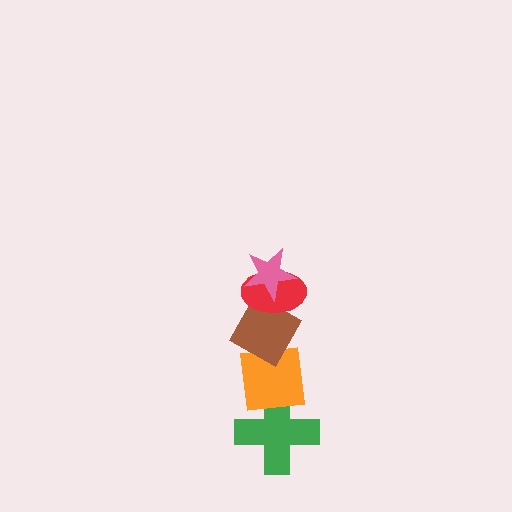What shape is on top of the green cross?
The orange square is on top of the green cross.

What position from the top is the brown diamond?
The brown diamond is 3rd from the top.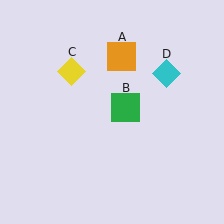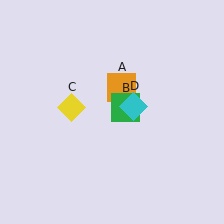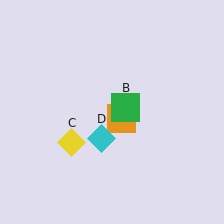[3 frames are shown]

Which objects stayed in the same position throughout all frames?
Green square (object B) remained stationary.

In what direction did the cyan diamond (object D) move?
The cyan diamond (object D) moved down and to the left.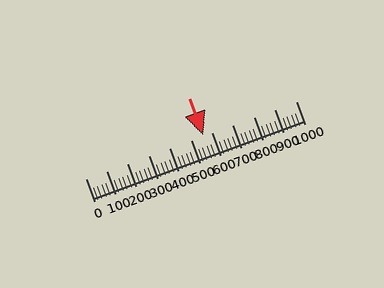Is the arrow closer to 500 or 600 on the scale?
The arrow is closer to 600.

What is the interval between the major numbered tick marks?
The major tick marks are spaced 100 units apart.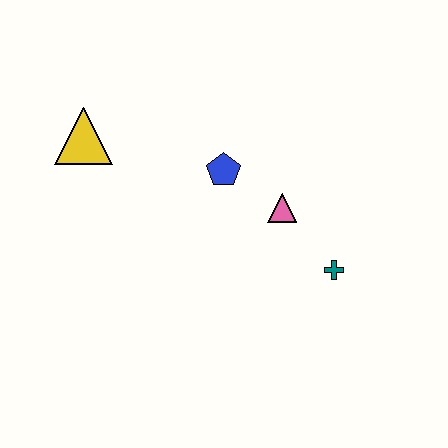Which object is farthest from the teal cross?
The yellow triangle is farthest from the teal cross.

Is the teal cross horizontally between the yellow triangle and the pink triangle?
No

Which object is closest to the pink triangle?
The blue pentagon is closest to the pink triangle.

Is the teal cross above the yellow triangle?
No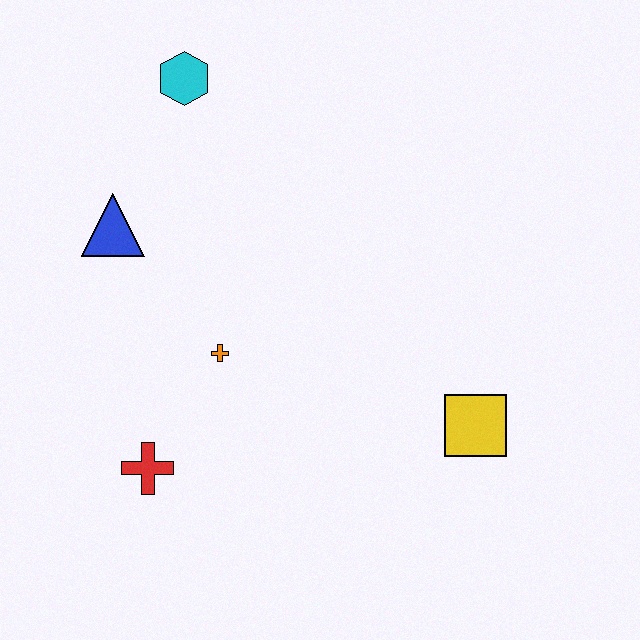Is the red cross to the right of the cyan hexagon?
No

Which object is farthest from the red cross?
The cyan hexagon is farthest from the red cross.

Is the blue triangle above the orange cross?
Yes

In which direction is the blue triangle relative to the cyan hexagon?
The blue triangle is below the cyan hexagon.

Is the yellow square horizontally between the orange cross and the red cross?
No